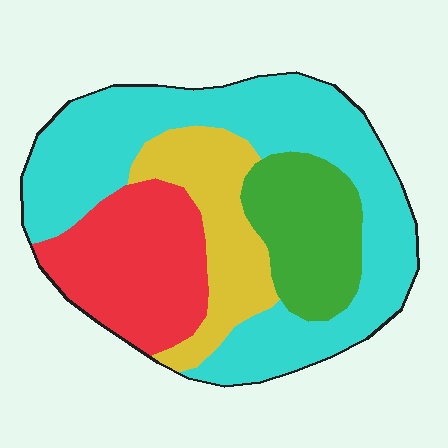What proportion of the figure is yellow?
Yellow covers around 15% of the figure.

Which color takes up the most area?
Cyan, at roughly 45%.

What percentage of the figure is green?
Green takes up about one sixth (1/6) of the figure.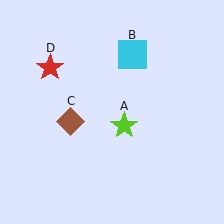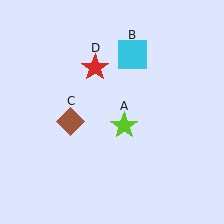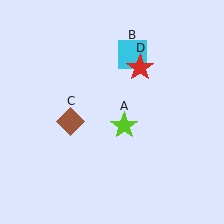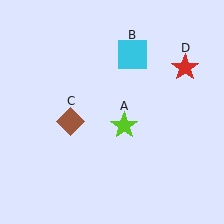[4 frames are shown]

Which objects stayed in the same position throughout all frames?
Lime star (object A) and cyan square (object B) and brown diamond (object C) remained stationary.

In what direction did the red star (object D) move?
The red star (object D) moved right.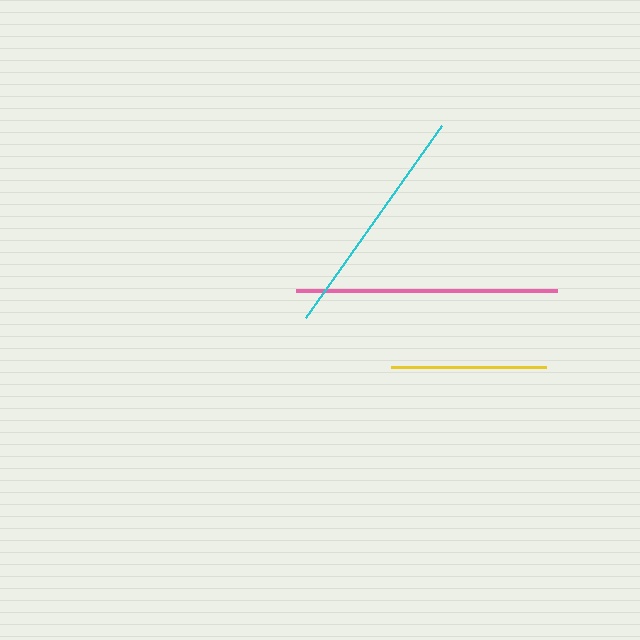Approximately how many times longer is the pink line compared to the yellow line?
The pink line is approximately 1.7 times the length of the yellow line.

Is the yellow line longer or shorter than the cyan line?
The cyan line is longer than the yellow line.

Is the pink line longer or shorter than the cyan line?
The pink line is longer than the cyan line.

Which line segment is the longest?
The pink line is the longest at approximately 261 pixels.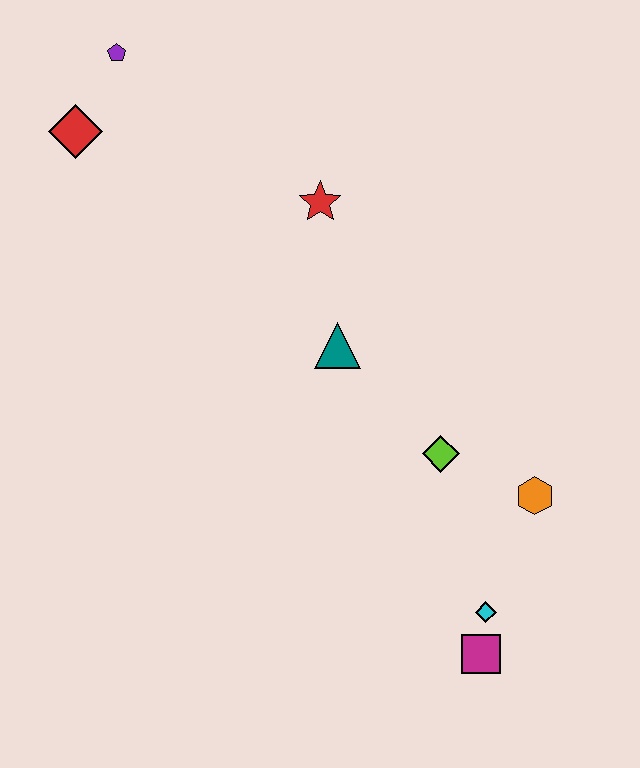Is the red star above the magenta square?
Yes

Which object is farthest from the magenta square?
The purple pentagon is farthest from the magenta square.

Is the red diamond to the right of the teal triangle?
No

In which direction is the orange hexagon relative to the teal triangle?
The orange hexagon is to the right of the teal triangle.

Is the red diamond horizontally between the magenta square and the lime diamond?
No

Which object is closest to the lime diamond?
The orange hexagon is closest to the lime diamond.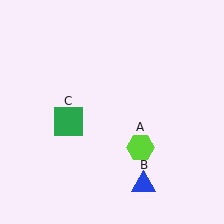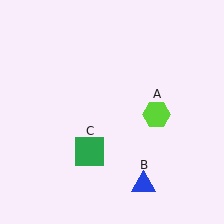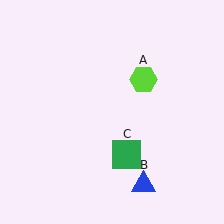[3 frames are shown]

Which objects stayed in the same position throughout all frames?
Blue triangle (object B) remained stationary.